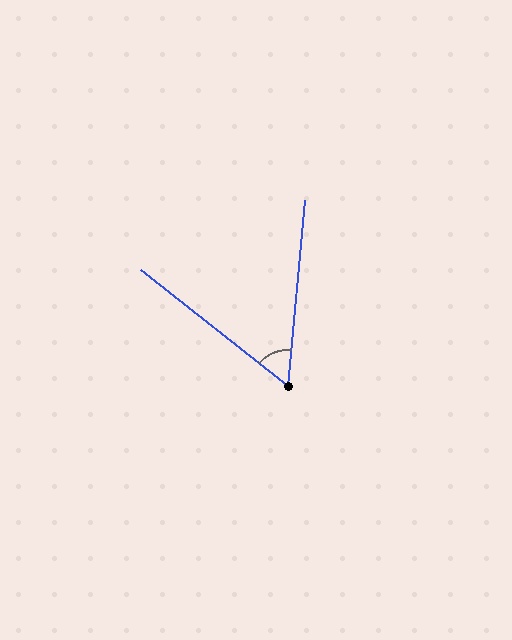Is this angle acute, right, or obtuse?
It is acute.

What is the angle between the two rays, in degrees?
Approximately 57 degrees.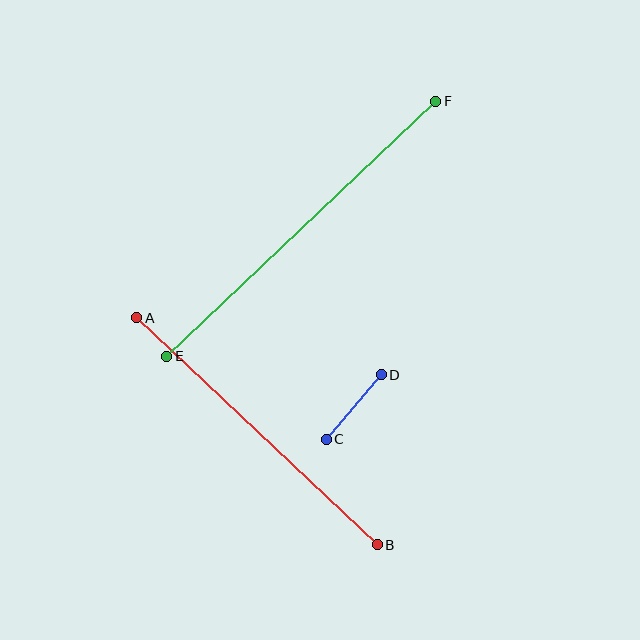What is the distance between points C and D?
The distance is approximately 85 pixels.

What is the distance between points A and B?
The distance is approximately 331 pixels.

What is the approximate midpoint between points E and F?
The midpoint is at approximately (301, 229) pixels.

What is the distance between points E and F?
The distance is approximately 371 pixels.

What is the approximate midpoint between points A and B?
The midpoint is at approximately (257, 431) pixels.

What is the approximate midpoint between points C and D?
The midpoint is at approximately (354, 407) pixels.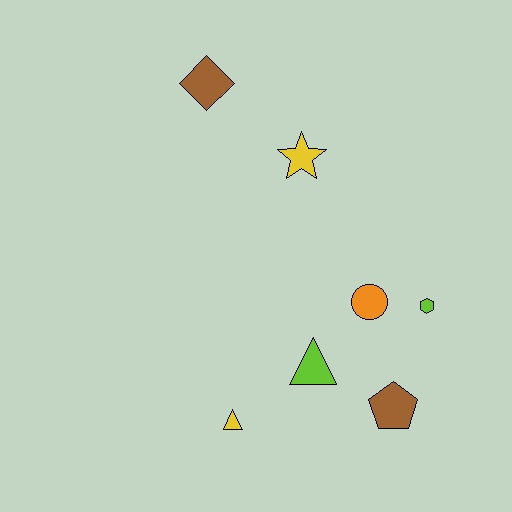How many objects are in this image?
There are 7 objects.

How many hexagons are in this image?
There is 1 hexagon.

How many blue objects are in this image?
There are no blue objects.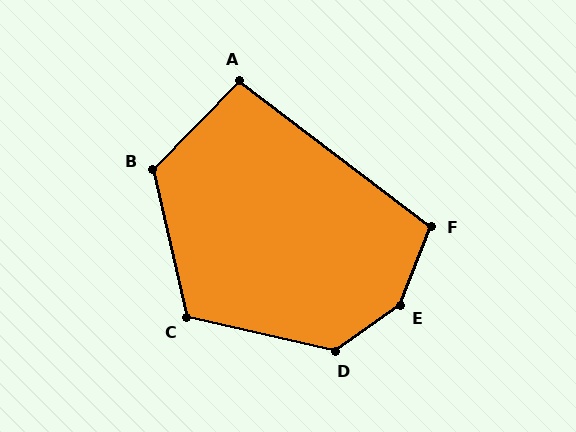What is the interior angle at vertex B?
Approximately 122 degrees (obtuse).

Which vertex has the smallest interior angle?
A, at approximately 97 degrees.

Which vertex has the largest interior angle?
E, at approximately 147 degrees.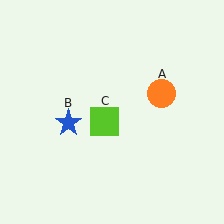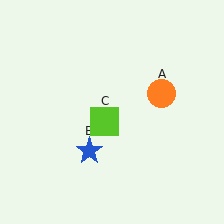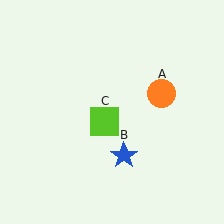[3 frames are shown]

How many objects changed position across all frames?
1 object changed position: blue star (object B).